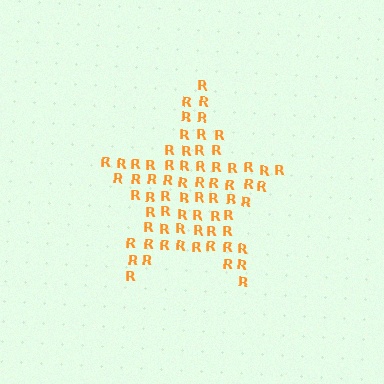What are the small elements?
The small elements are letter R's.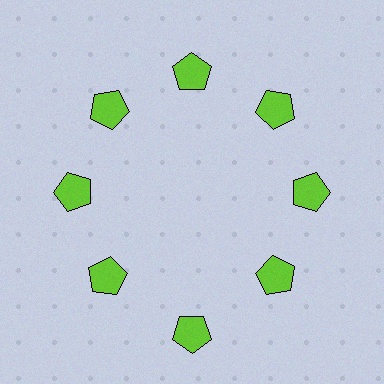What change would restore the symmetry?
The symmetry would be restored by moving it inward, back onto the ring so that all 8 pentagons sit at equal angles and equal distance from the center.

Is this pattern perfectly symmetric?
No. The 8 lime pentagons are arranged in a ring, but one element near the 6 o'clock position is pushed outward from the center, breaking the 8-fold rotational symmetry.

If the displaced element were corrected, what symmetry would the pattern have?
It would have 8-fold rotational symmetry — the pattern would map onto itself every 45 degrees.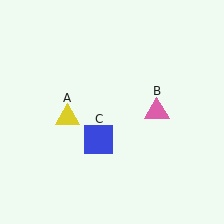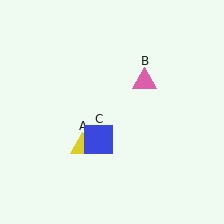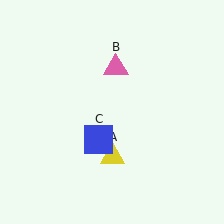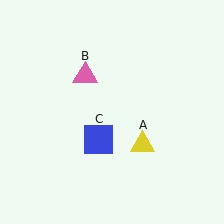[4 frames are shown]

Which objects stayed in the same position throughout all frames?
Blue square (object C) remained stationary.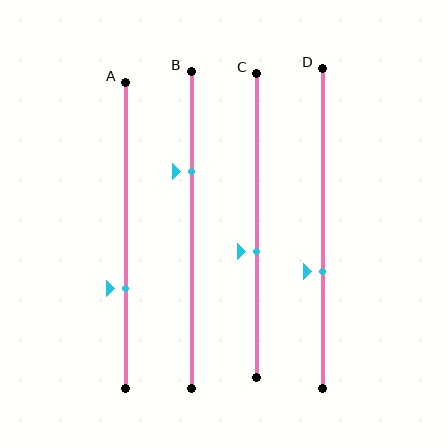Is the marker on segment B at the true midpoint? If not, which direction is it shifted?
No, the marker on segment B is shifted upward by about 19% of the segment length.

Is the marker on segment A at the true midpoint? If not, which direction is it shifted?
No, the marker on segment A is shifted downward by about 17% of the segment length.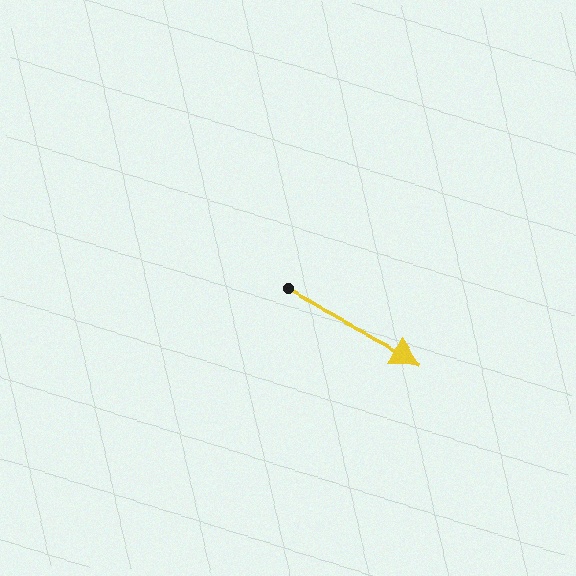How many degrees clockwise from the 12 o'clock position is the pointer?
Approximately 118 degrees.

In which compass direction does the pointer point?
Southeast.